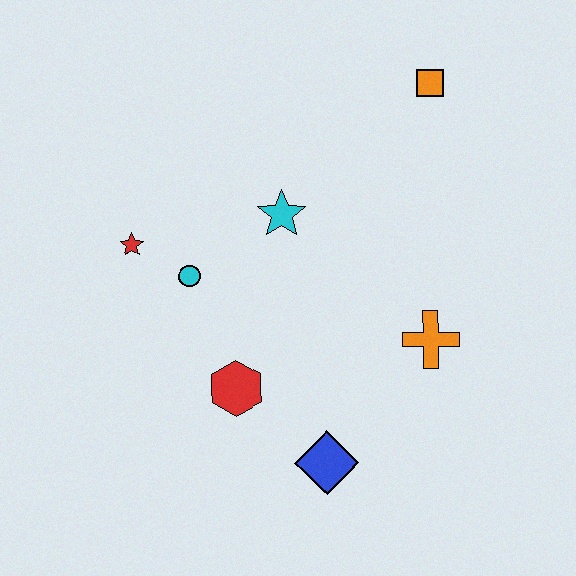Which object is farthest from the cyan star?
The blue diamond is farthest from the cyan star.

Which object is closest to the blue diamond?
The red hexagon is closest to the blue diamond.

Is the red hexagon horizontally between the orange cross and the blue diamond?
No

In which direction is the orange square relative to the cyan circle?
The orange square is to the right of the cyan circle.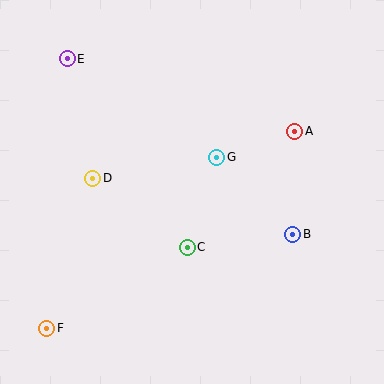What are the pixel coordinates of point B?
Point B is at (293, 234).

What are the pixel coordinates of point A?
Point A is at (295, 131).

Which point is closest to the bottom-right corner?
Point B is closest to the bottom-right corner.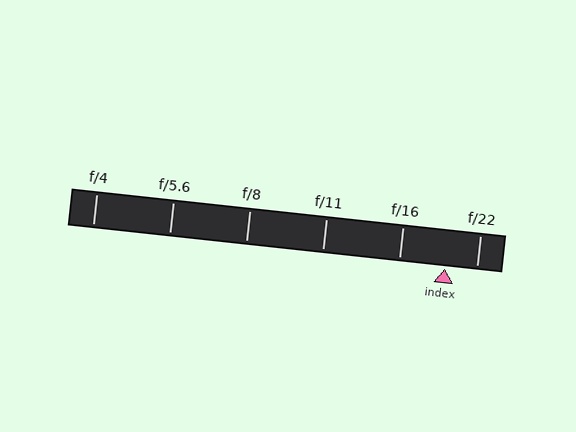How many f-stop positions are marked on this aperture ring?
There are 6 f-stop positions marked.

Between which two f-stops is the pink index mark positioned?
The index mark is between f/16 and f/22.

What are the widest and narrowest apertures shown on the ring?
The widest aperture shown is f/4 and the narrowest is f/22.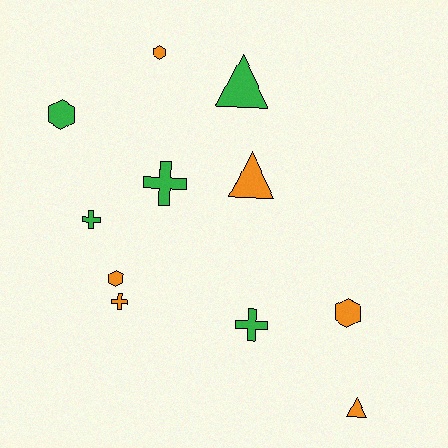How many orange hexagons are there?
There are 3 orange hexagons.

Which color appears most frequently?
Orange, with 6 objects.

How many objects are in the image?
There are 11 objects.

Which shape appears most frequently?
Cross, with 4 objects.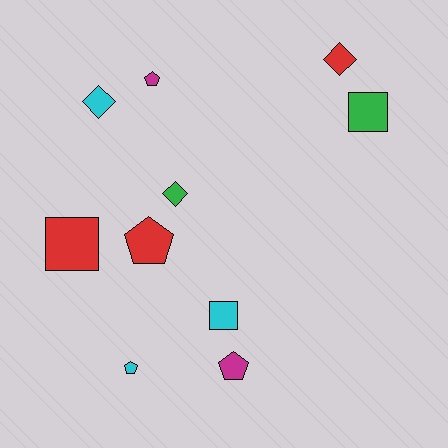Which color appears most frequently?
Red, with 3 objects.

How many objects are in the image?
There are 10 objects.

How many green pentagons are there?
There are no green pentagons.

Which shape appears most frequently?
Pentagon, with 4 objects.